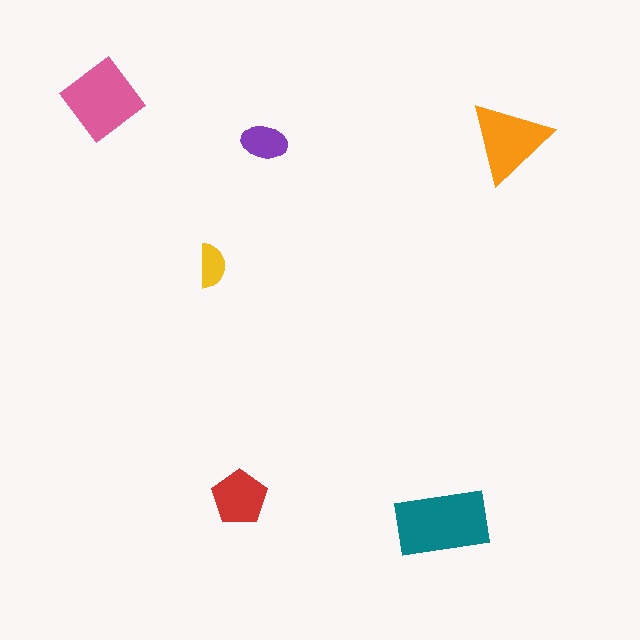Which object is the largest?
The teal rectangle.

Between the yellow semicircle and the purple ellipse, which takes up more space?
The purple ellipse.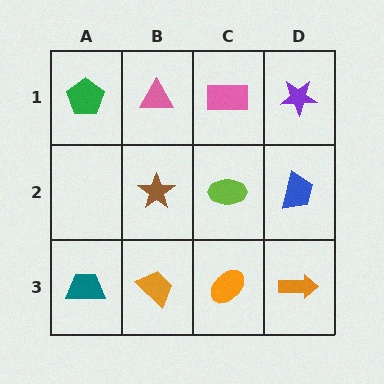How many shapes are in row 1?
4 shapes.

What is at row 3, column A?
A teal trapezoid.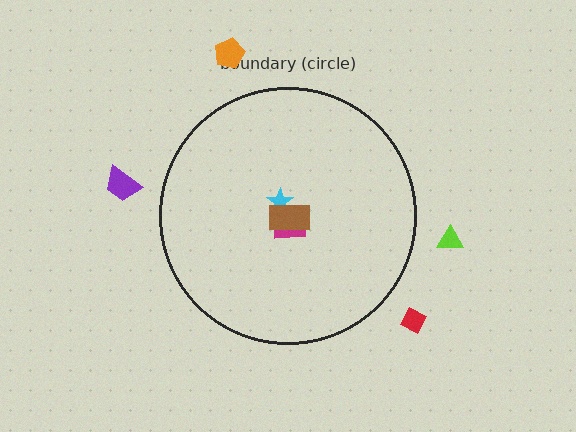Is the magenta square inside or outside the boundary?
Inside.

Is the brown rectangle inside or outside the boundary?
Inside.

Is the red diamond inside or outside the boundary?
Outside.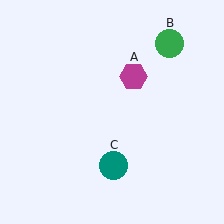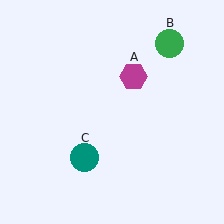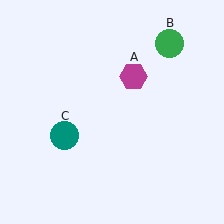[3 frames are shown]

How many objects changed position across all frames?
1 object changed position: teal circle (object C).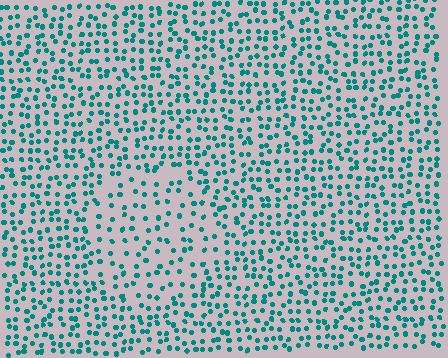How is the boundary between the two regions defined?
The boundary is defined by a change in element density (approximately 1.7x ratio). All elements are the same color, size, and shape.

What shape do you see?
I see a circle.